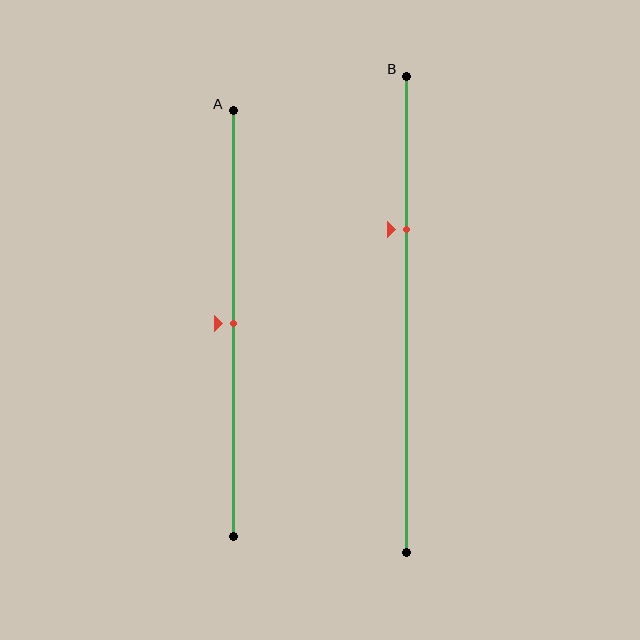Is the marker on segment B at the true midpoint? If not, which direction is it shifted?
No, the marker on segment B is shifted upward by about 18% of the segment length.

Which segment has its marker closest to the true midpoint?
Segment A has its marker closest to the true midpoint.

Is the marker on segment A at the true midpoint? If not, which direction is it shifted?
Yes, the marker on segment A is at the true midpoint.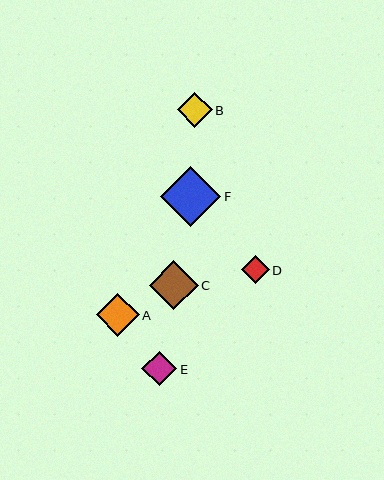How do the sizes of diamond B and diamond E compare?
Diamond B and diamond E are approximately the same size.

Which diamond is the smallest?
Diamond D is the smallest with a size of approximately 28 pixels.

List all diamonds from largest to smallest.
From largest to smallest: F, C, A, B, E, D.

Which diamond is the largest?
Diamond F is the largest with a size of approximately 60 pixels.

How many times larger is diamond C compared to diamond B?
Diamond C is approximately 1.4 times the size of diamond B.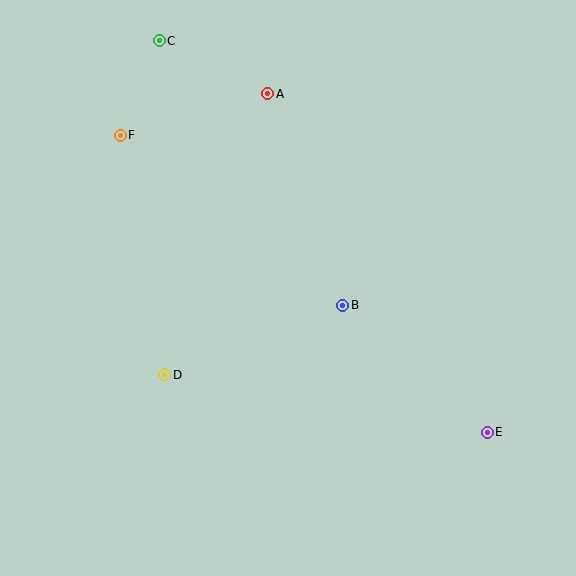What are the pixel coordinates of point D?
Point D is at (165, 375).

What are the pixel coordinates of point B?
Point B is at (343, 305).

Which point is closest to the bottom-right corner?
Point E is closest to the bottom-right corner.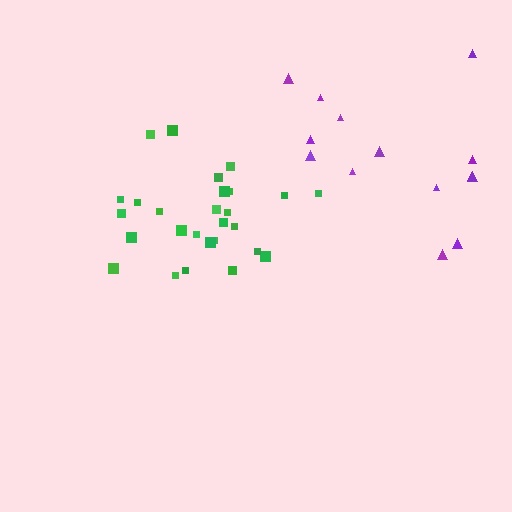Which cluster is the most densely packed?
Green.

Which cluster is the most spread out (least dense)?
Purple.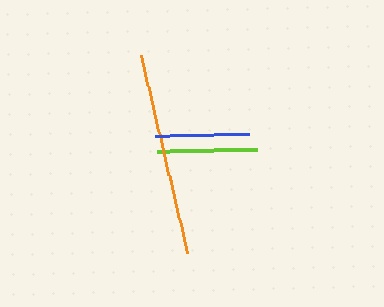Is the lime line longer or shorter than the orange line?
The orange line is longer than the lime line.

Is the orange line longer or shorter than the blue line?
The orange line is longer than the blue line.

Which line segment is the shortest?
The blue line is the shortest at approximately 95 pixels.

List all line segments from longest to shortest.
From longest to shortest: orange, lime, blue.